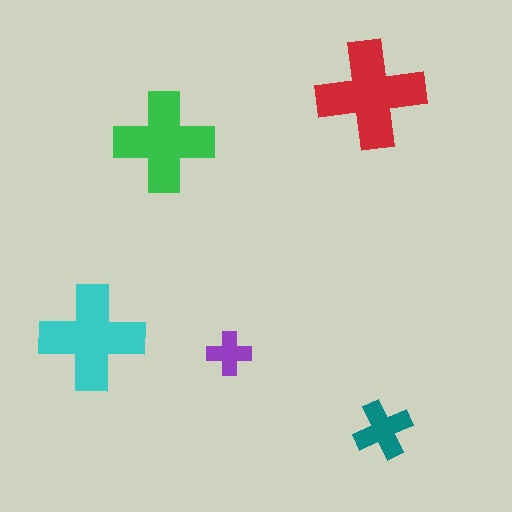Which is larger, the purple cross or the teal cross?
The teal one.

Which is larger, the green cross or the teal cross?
The green one.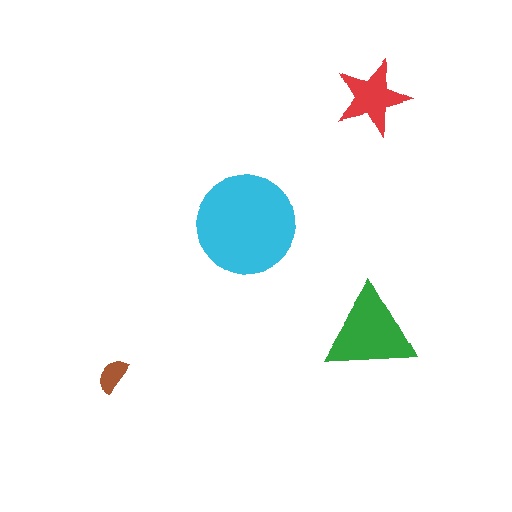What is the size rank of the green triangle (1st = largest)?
2nd.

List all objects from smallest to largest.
The brown semicircle, the red star, the green triangle, the cyan circle.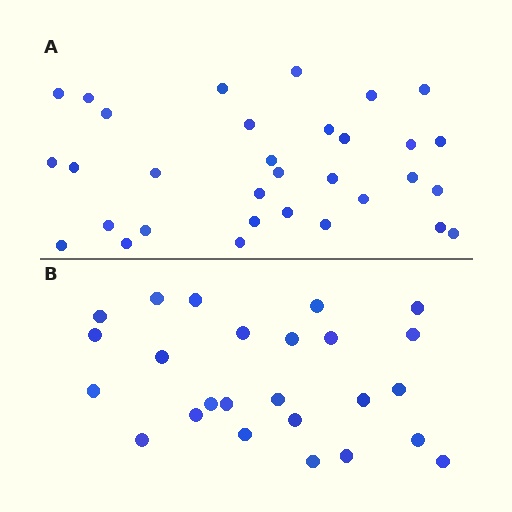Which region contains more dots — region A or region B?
Region A (the top region) has more dots.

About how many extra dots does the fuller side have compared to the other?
Region A has roughly 8 or so more dots than region B.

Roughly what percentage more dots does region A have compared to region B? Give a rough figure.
About 30% more.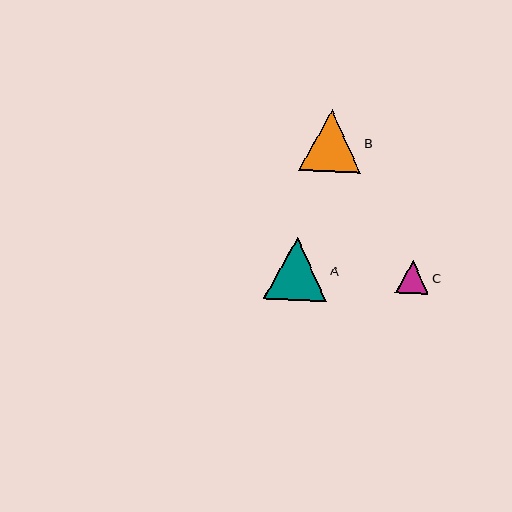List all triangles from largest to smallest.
From largest to smallest: A, B, C.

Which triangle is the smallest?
Triangle C is the smallest with a size of approximately 33 pixels.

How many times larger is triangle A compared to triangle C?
Triangle A is approximately 1.9 times the size of triangle C.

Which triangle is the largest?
Triangle A is the largest with a size of approximately 63 pixels.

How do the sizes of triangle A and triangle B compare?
Triangle A and triangle B are approximately the same size.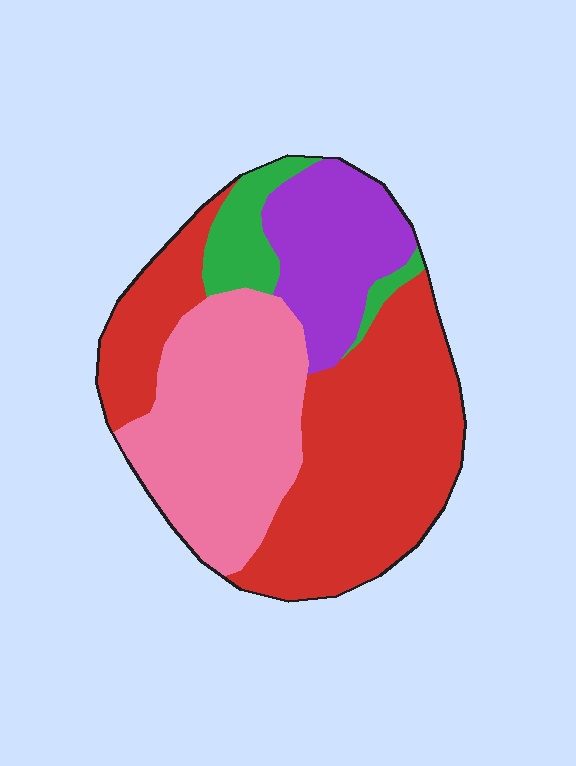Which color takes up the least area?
Green, at roughly 10%.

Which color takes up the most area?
Red, at roughly 45%.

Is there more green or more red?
Red.